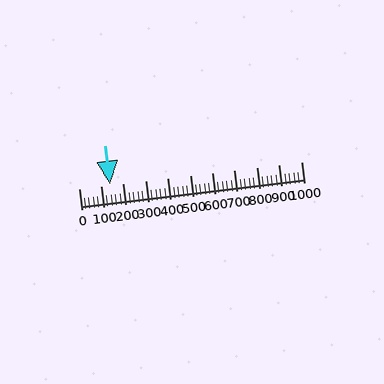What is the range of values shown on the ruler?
The ruler shows values from 0 to 1000.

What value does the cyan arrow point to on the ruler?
The cyan arrow points to approximately 139.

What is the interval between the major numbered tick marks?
The major tick marks are spaced 100 units apart.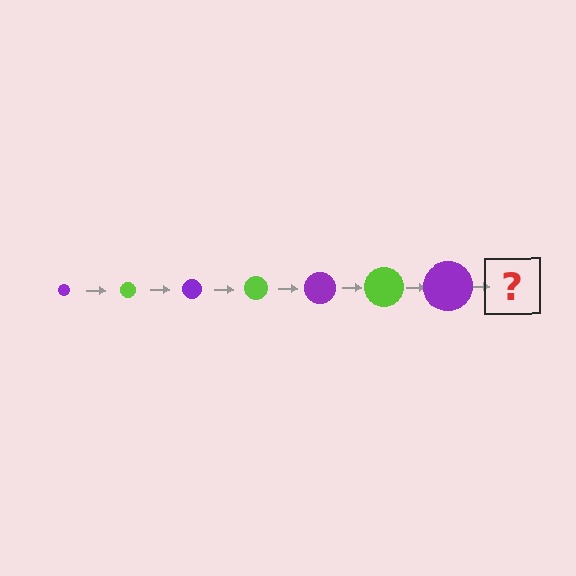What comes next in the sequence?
The next element should be a lime circle, larger than the previous one.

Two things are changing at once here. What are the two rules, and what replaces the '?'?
The two rules are that the circle grows larger each step and the color cycles through purple and lime. The '?' should be a lime circle, larger than the previous one.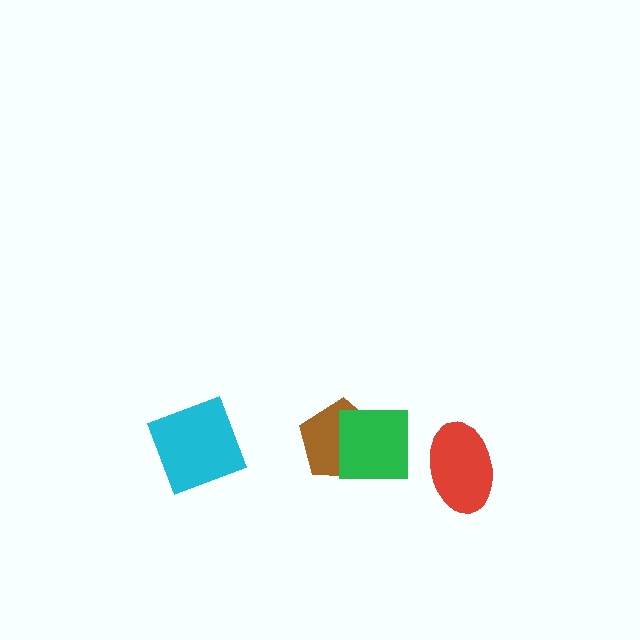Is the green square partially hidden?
No, no other shape covers it.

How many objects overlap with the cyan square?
0 objects overlap with the cyan square.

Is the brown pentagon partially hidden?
Yes, it is partially covered by another shape.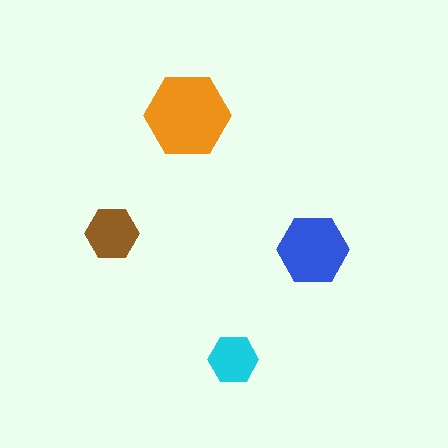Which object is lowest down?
The cyan hexagon is bottommost.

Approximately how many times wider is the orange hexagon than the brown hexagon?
About 1.5 times wider.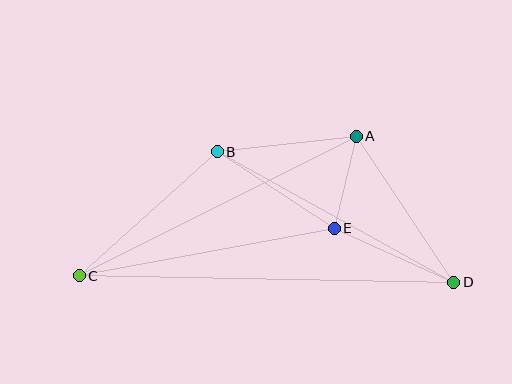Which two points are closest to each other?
Points A and E are closest to each other.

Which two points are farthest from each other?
Points C and D are farthest from each other.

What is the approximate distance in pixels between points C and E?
The distance between C and E is approximately 260 pixels.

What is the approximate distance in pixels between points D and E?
The distance between D and E is approximately 131 pixels.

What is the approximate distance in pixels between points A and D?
The distance between A and D is approximately 175 pixels.